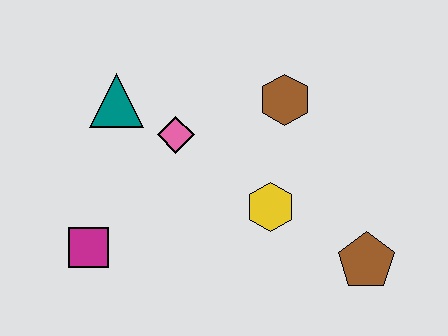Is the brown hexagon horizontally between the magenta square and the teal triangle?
No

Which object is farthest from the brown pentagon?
The teal triangle is farthest from the brown pentagon.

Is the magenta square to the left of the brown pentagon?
Yes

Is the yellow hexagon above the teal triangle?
No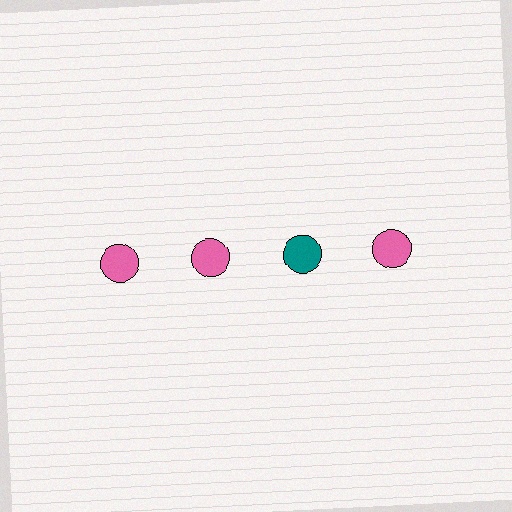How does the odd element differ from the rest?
It has a different color: teal instead of pink.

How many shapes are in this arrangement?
There are 4 shapes arranged in a grid pattern.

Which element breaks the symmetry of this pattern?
The teal circle in the top row, center column breaks the symmetry. All other shapes are pink circles.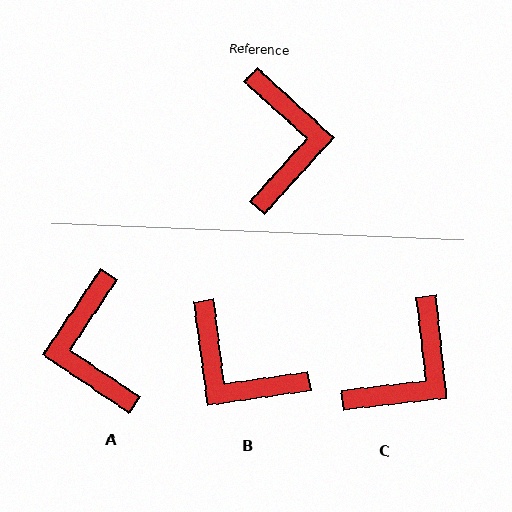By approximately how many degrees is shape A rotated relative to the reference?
Approximately 172 degrees clockwise.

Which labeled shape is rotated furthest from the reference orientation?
A, about 172 degrees away.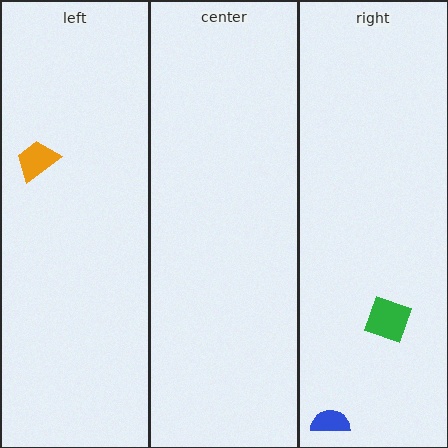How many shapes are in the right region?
2.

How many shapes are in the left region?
1.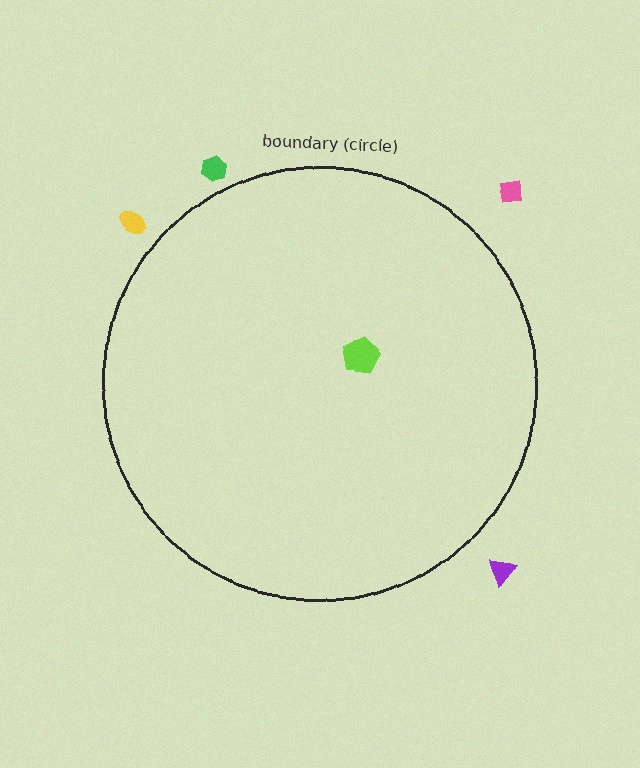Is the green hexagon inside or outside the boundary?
Outside.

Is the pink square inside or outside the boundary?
Outside.